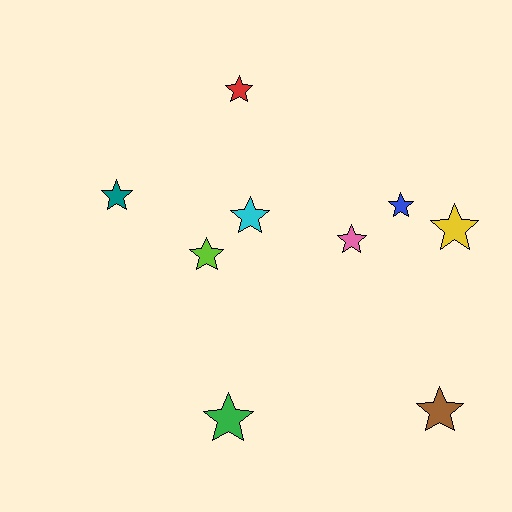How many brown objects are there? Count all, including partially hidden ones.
There is 1 brown object.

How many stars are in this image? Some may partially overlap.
There are 9 stars.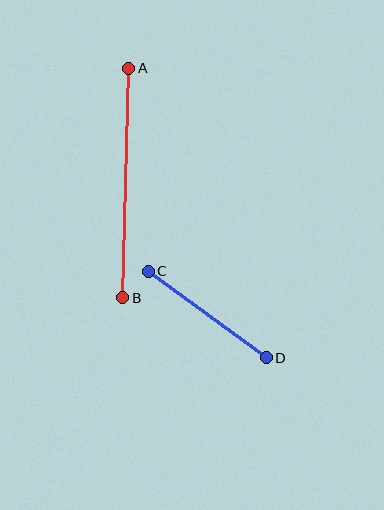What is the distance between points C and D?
The distance is approximately 146 pixels.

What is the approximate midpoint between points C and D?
The midpoint is at approximately (207, 315) pixels.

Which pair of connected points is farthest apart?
Points A and B are farthest apart.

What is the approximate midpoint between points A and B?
The midpoint is at approximately (126, 183) pixels.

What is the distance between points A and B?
The distance is approximately 230 pixels.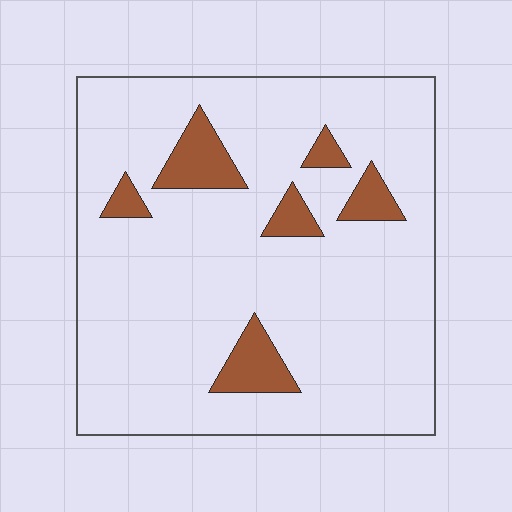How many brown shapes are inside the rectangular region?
6.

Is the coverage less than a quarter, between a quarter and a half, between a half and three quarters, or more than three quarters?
Less than a quarter.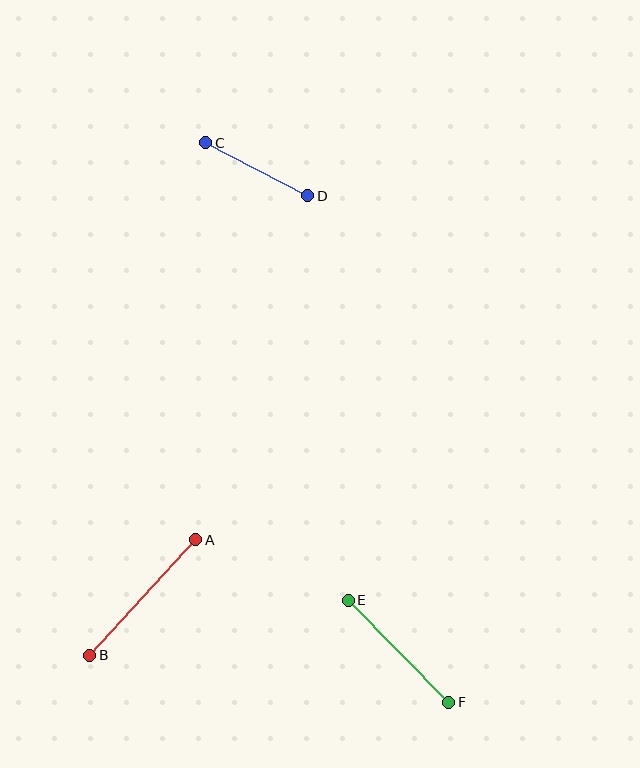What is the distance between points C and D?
The distance is approximately 115 pixels.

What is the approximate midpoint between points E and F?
The midpoint is at approximately (398, 651) pixels.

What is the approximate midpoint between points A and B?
The midpoint is at approximately (143, 597) pixels.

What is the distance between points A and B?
The distance is approximately 157 pixels.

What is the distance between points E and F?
The distance is approximately 143 pixels.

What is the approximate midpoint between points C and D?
The midpoint is at approximately (257, 169) pixels.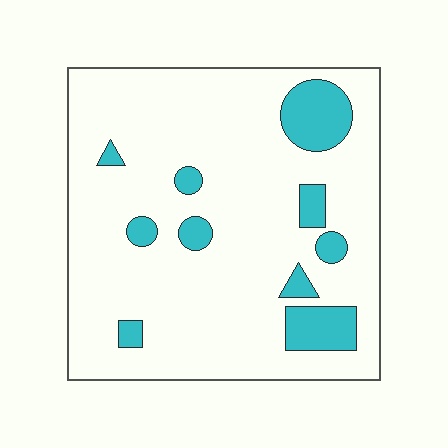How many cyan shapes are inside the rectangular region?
10.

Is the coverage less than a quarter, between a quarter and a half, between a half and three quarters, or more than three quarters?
Less than a quarter.